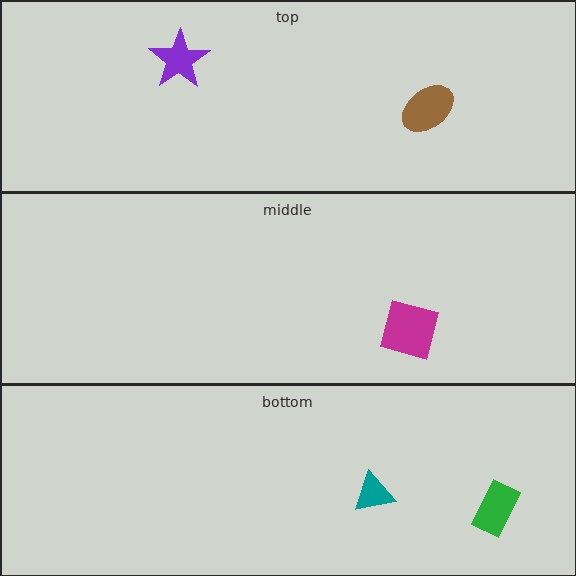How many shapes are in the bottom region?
2.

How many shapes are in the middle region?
1.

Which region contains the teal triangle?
The bottom region.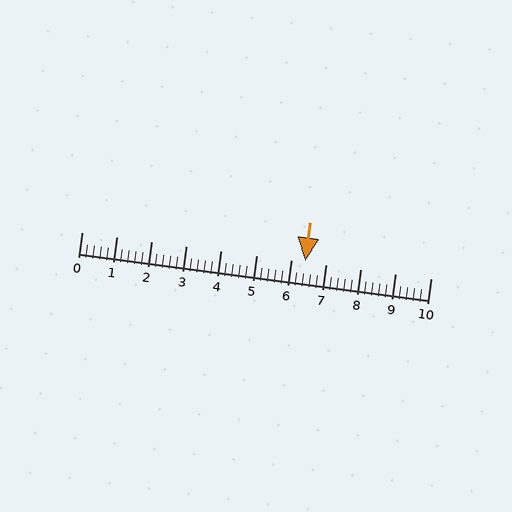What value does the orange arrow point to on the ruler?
The orange arrow points to approximately 6.4.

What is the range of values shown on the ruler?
The ruler shows values from 0 to 10.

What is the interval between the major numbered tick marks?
The major tick marks are spaced 1 units apart.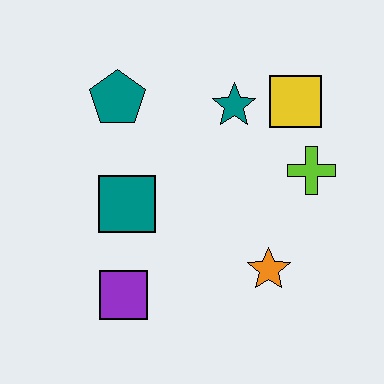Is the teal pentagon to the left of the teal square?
Yes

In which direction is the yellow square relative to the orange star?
The yellow square is above the orange star.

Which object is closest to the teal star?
The yellow square is closest to the teal star.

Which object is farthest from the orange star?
The teal pentagon is farthest from the orange star.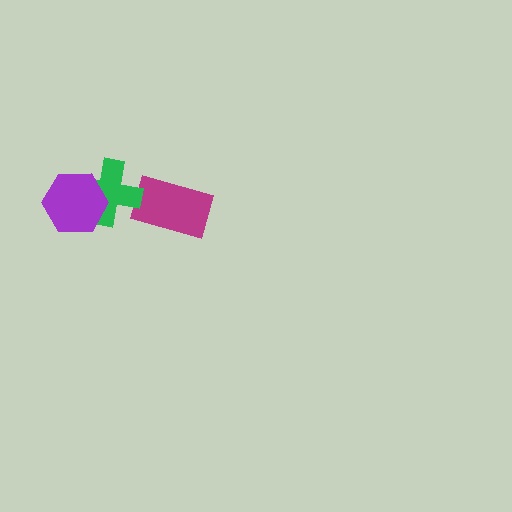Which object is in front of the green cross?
The purple hexagon is in front of the green cross.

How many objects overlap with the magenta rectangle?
0 objects overlap with the magenta rectangle.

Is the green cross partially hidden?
Yes, it is partially covered by another shape.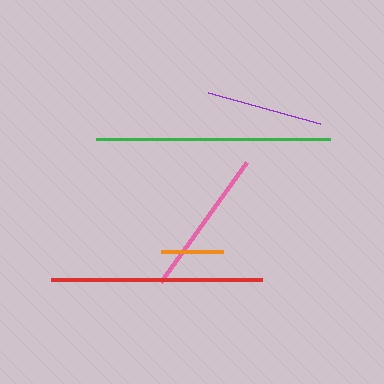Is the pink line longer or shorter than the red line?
The red line is longer than the pink line.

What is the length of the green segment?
The green segment is approximately 234 pixels long.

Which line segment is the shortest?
The orange line is the shortest at approximately 62 pixels.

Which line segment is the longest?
The green line is the longest at approximately 234 pixels.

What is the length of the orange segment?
The orange segment is approximately 62 pixels long.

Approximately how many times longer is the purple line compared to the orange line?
The purple line is approximately 1.9 times the length of the orange line.